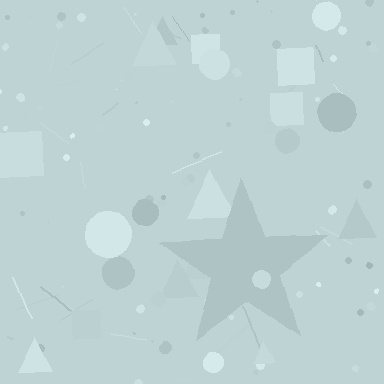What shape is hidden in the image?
A star is hidden in the image.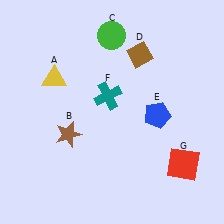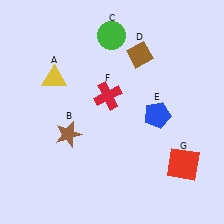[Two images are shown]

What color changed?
The cross (F) changed from teal in Image 1 to red in Image 2.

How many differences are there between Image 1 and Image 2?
There is 1 difference between the two images.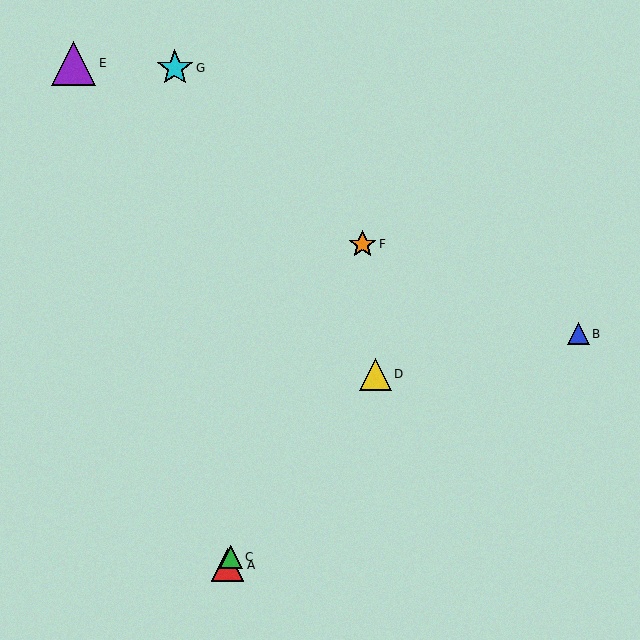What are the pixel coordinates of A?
Object A is at (228, 565).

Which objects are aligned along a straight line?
Objects A, C, F are aligned along a straight line.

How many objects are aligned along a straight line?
3 objects (A, C, F) are aligned along a straight line.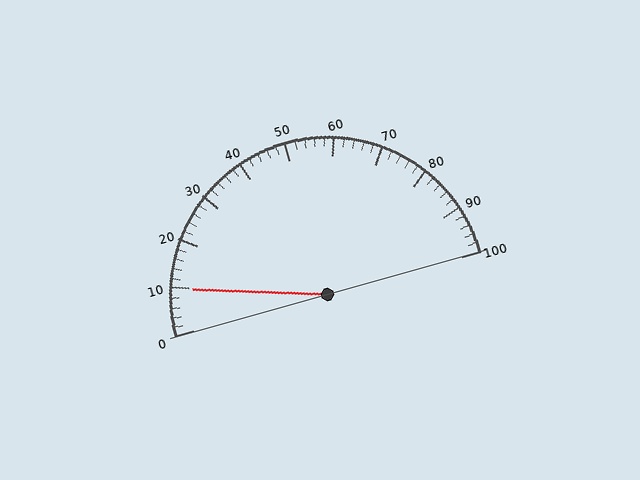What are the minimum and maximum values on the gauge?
The gauge ranges from 0 to 100.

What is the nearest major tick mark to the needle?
The nearest major tick mark is 10.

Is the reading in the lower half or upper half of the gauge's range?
The reading is in the lower half of the range (0 to 100).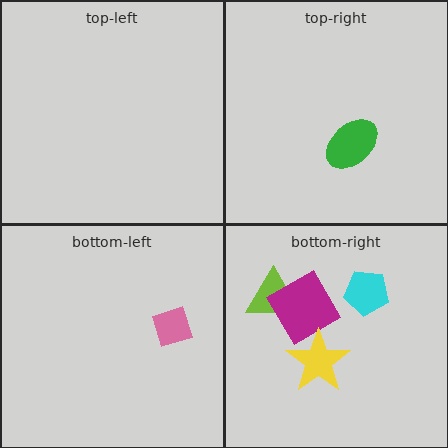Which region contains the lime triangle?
The bottom-right region.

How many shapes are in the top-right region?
1.